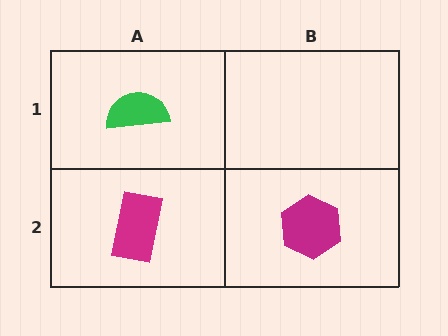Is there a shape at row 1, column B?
No, that cell is empty.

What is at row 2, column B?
A magenta hexagon.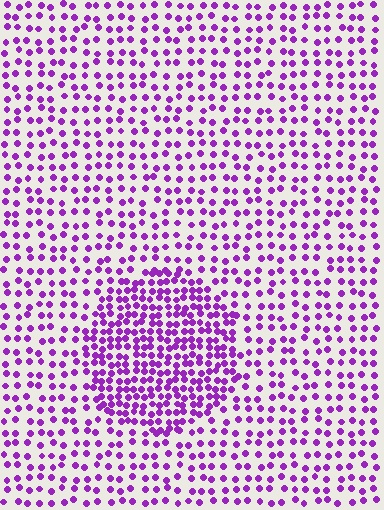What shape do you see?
I see a circle.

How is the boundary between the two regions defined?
The boundary is defined by a change in element density (approximately 2.0x ratio). All elements are the same color, size, and shape.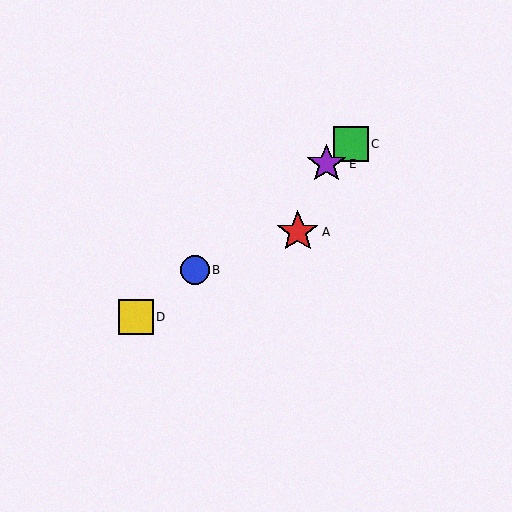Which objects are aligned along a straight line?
Objects B, C, D, E are aligned along a straight line.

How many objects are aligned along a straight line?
4 objects (B, C, D, E) are aligned along a straight line.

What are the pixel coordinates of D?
Object D is at (136, 317).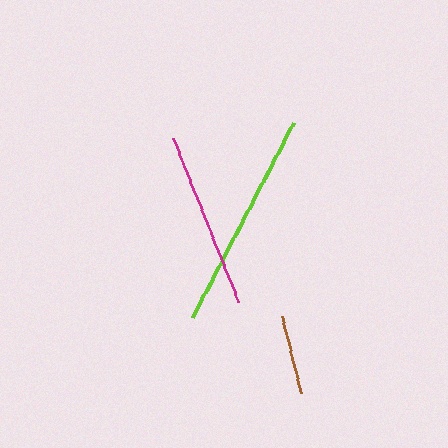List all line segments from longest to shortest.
From longest to shortest: lime, magenta, brown.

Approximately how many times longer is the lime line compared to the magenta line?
The lime line is approximately 1.2 times the length of the magenta line.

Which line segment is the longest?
The lime line is the longest at approximately 220 pixels.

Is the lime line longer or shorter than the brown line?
The lime line is longer than the brown line.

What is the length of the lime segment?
The lime segment is approximately 220 pixels long.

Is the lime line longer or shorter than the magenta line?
The lime line is longer than the magenta line.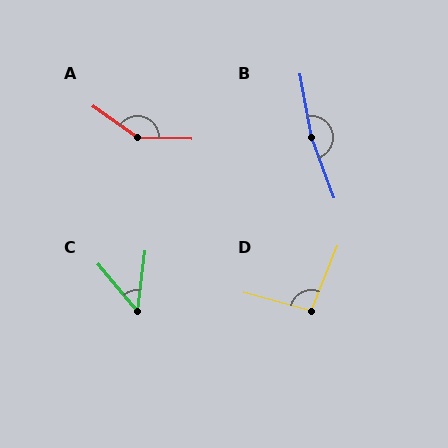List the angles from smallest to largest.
C (47°), D (97°), A (146°), B (170°).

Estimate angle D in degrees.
Approximately 97 degrees.